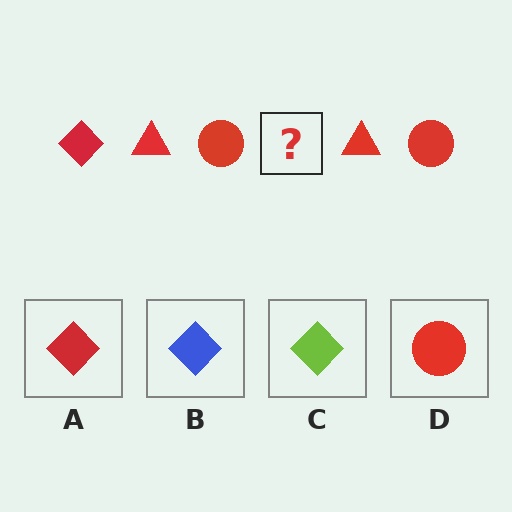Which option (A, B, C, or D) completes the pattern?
A.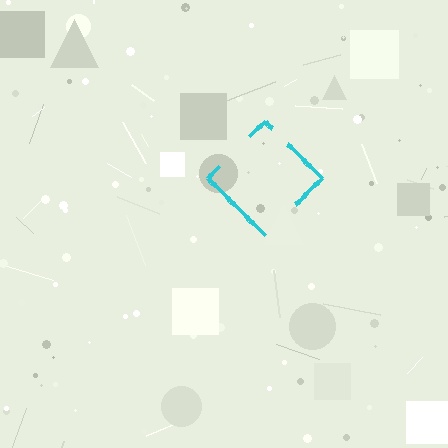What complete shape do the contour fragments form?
The contour fragments form a diamond.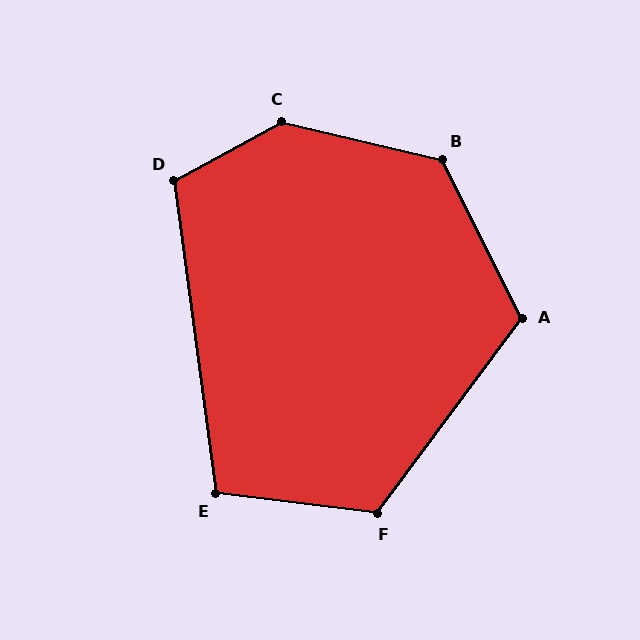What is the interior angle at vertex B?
Approximately 130 degrees (obtuse).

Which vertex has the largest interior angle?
C, at approximately 138 degrees.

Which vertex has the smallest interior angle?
E, at approximately 105 degrees.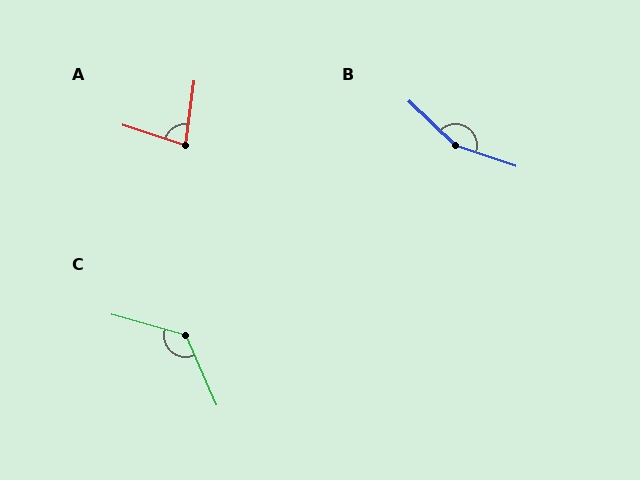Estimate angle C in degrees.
Approximately 129 degrees.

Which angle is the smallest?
A, at approximately 79 degrees.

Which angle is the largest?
B, at approximately 155 degrees.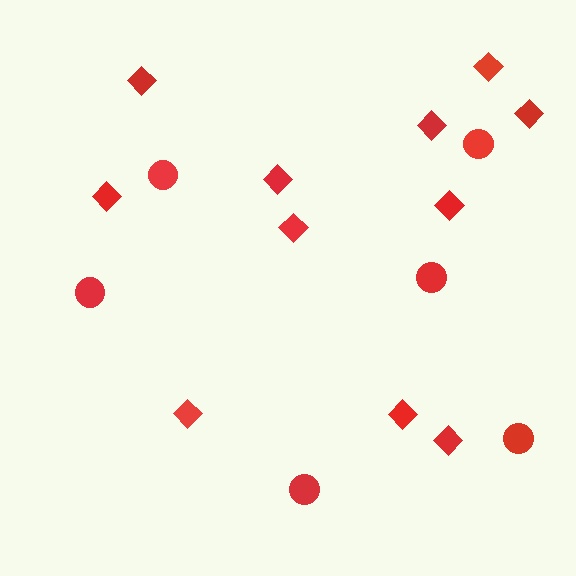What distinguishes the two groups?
There are 2 groups: one group of diamonds (11) and one group of circles (6).